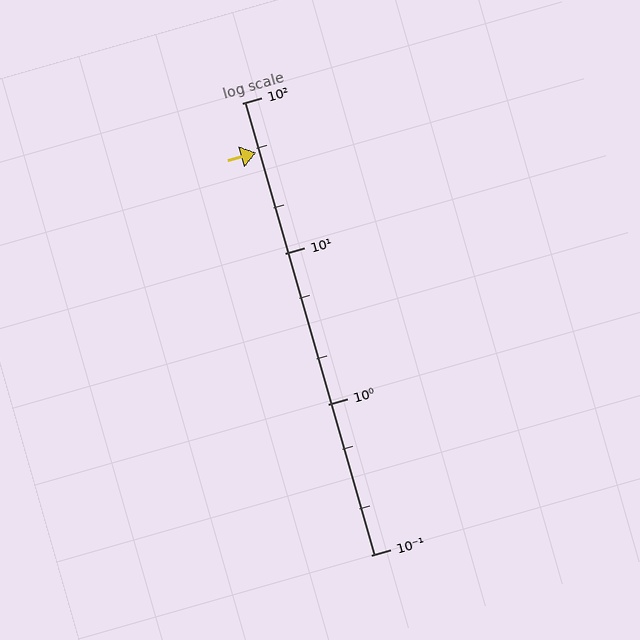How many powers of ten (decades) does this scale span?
The scale spans 3 decades, from 0.1 to 100.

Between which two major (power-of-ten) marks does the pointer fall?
The pointer is between 10 and 100.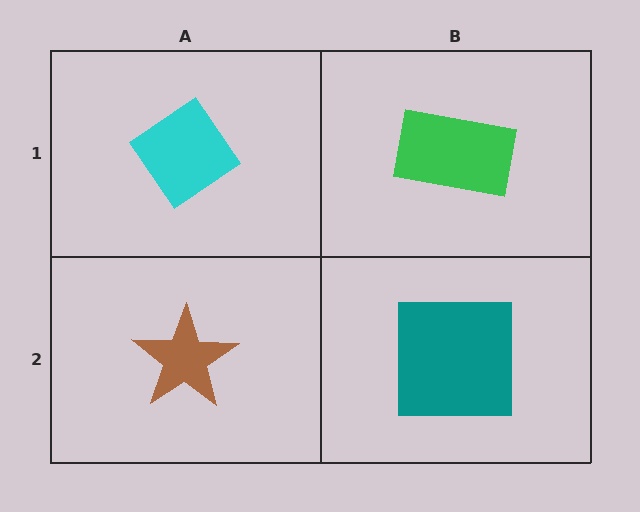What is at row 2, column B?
A teal square.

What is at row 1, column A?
A cyan diamond.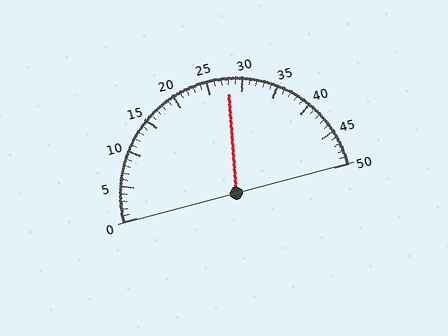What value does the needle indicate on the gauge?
The needle indicates approximately 28.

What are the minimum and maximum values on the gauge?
The gauge ranges from 0 to 50.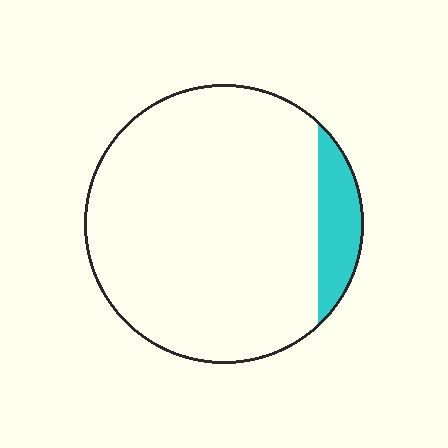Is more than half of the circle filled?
No.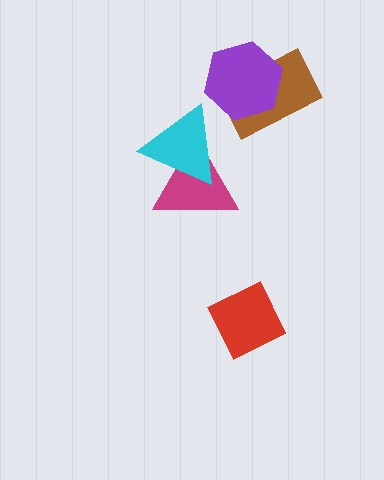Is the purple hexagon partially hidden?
No, no other shape covers it.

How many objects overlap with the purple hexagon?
1 object overlaps with the purple hexagon.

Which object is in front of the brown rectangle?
The purple hexagon is in front of the brown rectangle.